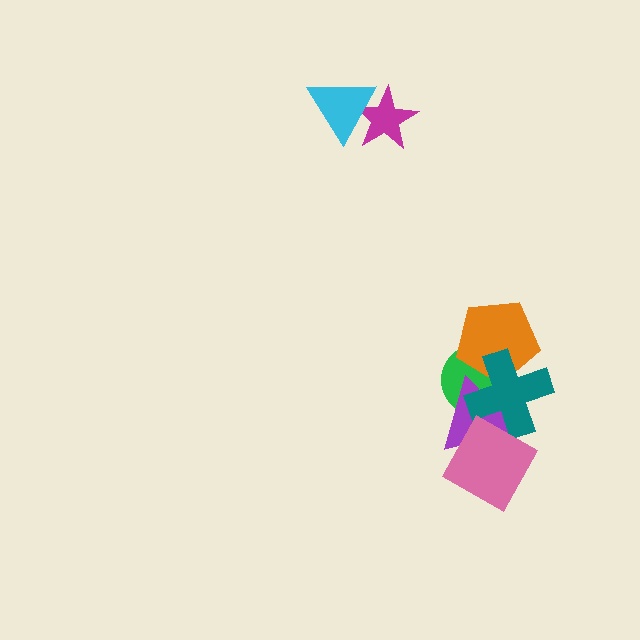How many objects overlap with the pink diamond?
2 objects overlap with the pink diamond.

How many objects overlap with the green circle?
3 objects overlap with the green circle.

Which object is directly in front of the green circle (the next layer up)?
The orange pentagon is directly in front of the green circle.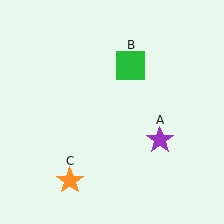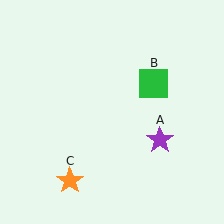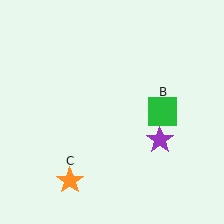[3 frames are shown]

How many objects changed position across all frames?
1 object changed position: green square (object B).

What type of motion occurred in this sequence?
The green square (object B) rotated clockwise around the center of the scene.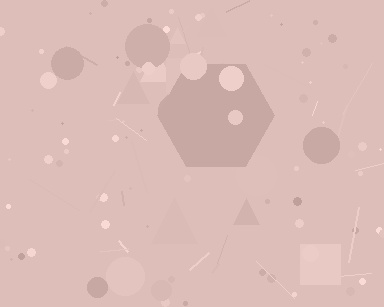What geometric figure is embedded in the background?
A hexagon is embedded in the background.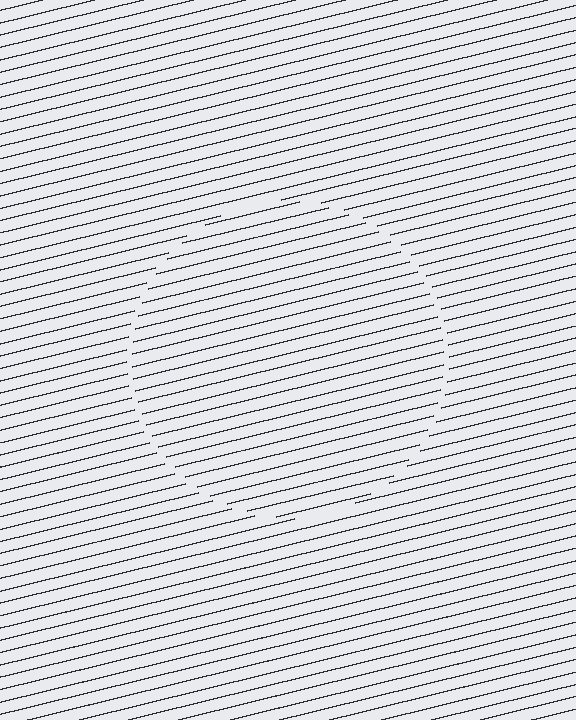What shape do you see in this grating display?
An illusory circle. The interior of the shape contains the same grating, shifted by half a period — the contour is defined by the phase discontinuity where line-ends from the inner and outer gratings abut.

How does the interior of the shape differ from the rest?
The interior of the shape contains the same grating, shifted by half a period — the contour is defined by the phase discontinuity where line-ends from the inner and outer gratings abut.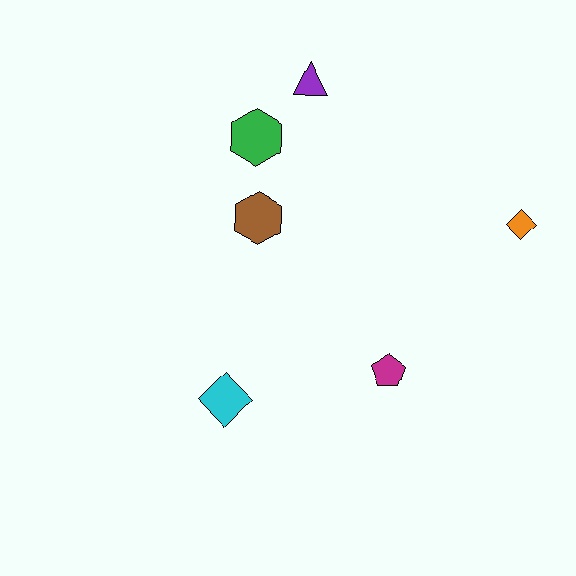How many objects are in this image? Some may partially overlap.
There are 6 objects.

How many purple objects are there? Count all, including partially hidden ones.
There is 1 purple object.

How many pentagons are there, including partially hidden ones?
There is 1 pentagon.